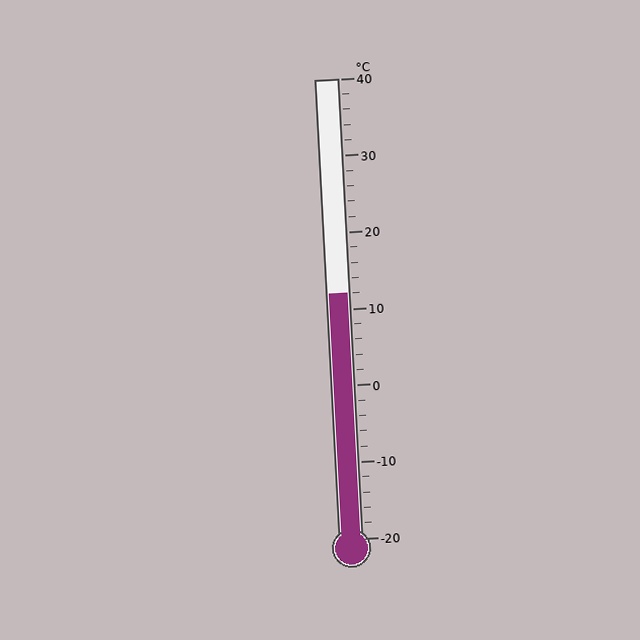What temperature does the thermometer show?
The thermometer shows approximately 12°C.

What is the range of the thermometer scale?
The thermometer scale ranges from -20°C to 40°C.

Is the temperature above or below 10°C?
The temperature is above 10°C.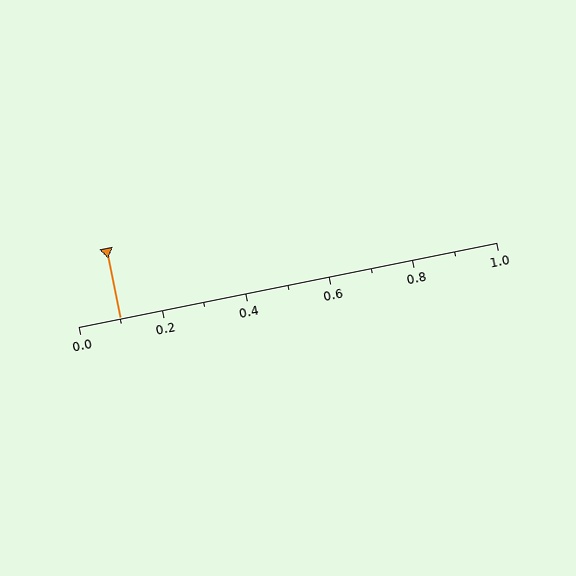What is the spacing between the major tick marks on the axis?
The major ticks are spaced 0.2 apart.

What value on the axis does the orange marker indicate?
The marker indicates approximately 0.1.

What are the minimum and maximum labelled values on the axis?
The axis runs from 0.0 to 1.0.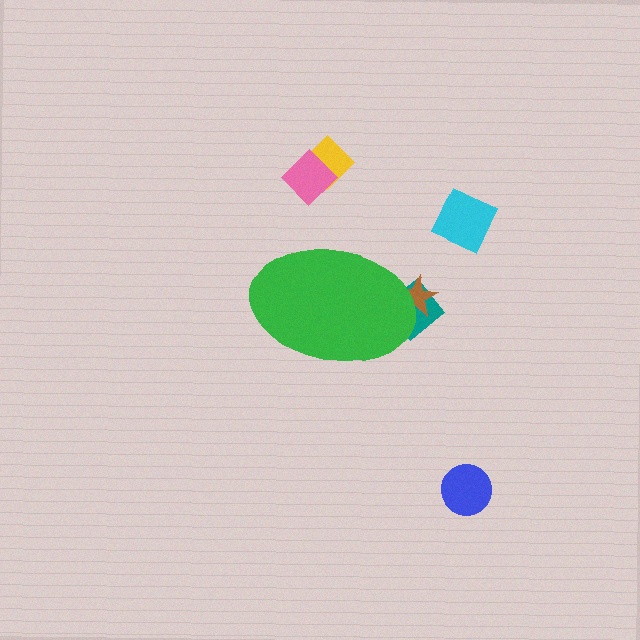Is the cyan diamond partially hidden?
No, the cyan diamond is fully visible.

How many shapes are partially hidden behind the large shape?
2 shapes are partially hidden.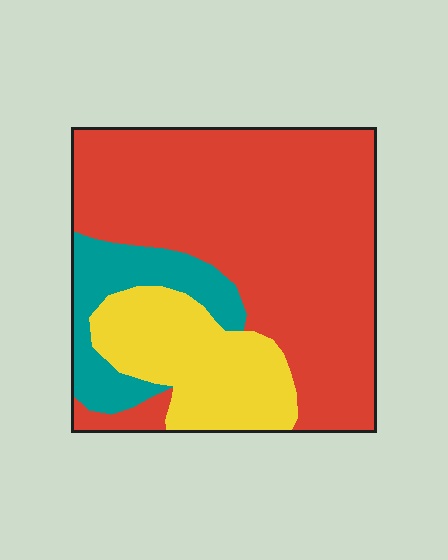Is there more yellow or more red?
Red.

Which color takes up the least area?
Teal, at roughly 15%.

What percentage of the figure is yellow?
Yellow covers roughly 20% of the figure.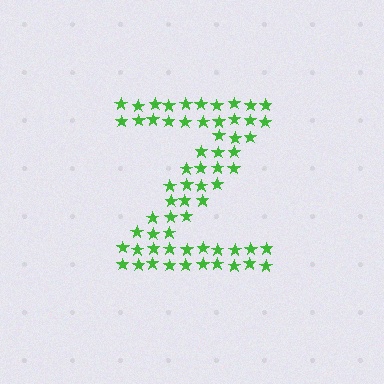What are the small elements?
The small elements are stars.